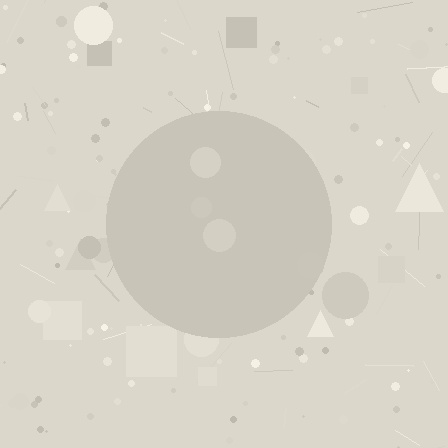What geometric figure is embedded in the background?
A circle is embedded in the background.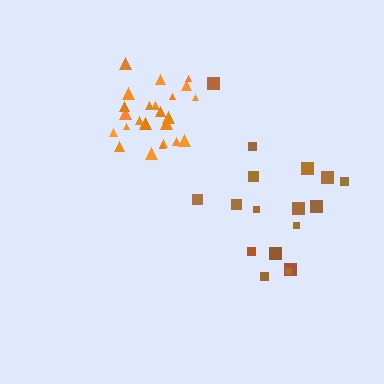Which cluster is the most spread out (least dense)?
Brown.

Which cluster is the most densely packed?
Orange.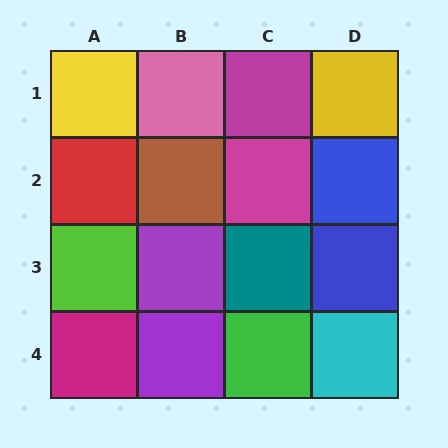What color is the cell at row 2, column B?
Brown.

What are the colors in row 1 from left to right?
Yellow, pink, magenta, yellow.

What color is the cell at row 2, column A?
Red.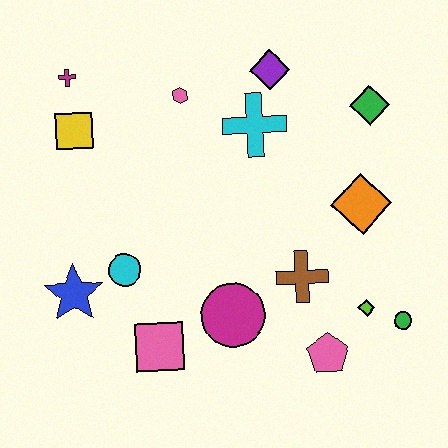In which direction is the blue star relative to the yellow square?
The blue star is below the yellow square.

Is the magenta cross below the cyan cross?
No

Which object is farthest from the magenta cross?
The green circle is farthest from the magenta cross.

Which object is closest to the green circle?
The lime diamond is closest to the green circle.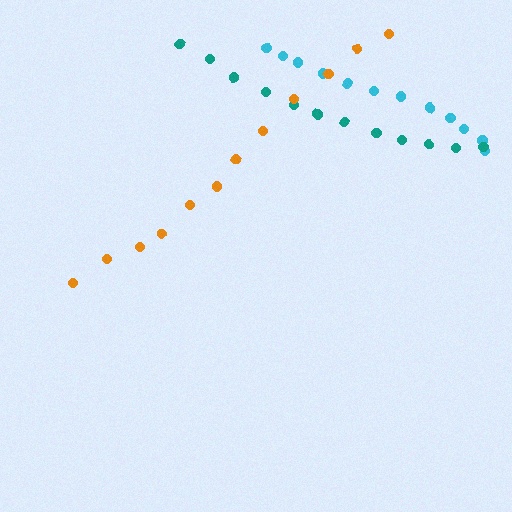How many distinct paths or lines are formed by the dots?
There are 3 distinct paths.